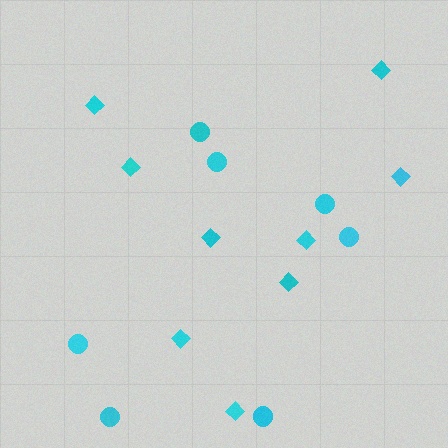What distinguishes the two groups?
There are 2 groups: one group of diamonds (9) and one group of circles (7).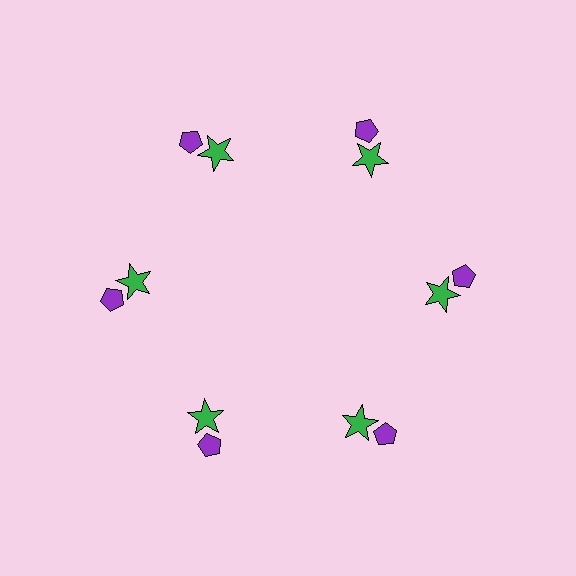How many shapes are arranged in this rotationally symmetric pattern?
There are 12 shapes, arranged in 6 groups of 2.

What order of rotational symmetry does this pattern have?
This pattern has 6-fold rotational symmetry.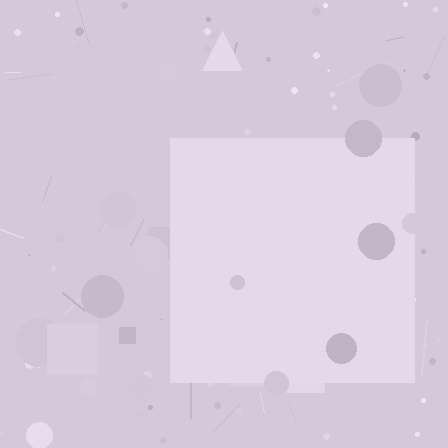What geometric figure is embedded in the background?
A square is embedded in the background.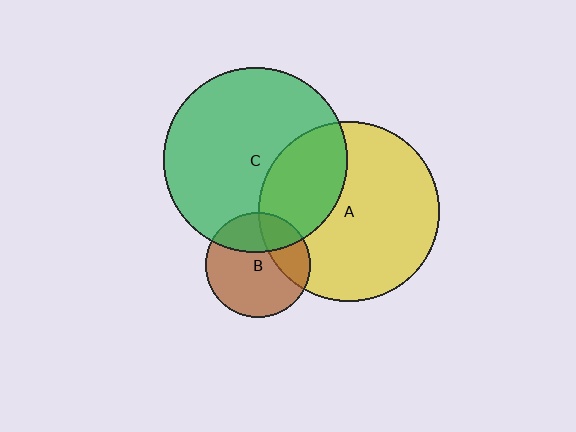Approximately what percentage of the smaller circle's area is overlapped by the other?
Approximately 25%.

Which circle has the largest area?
Circle C (green).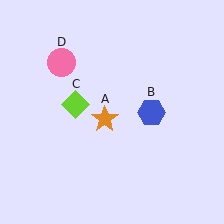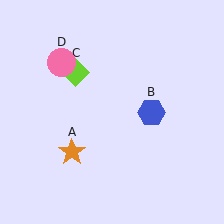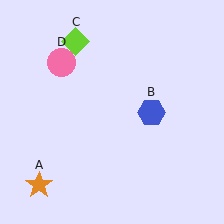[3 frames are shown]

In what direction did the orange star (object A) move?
The orange star (object A) moved down and to the left.